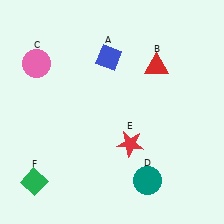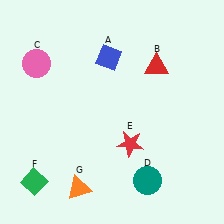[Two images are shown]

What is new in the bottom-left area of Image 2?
An orange triangle (G) was added in the bottom-left area of Image 2.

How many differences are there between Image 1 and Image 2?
There is 1 difference between the two images.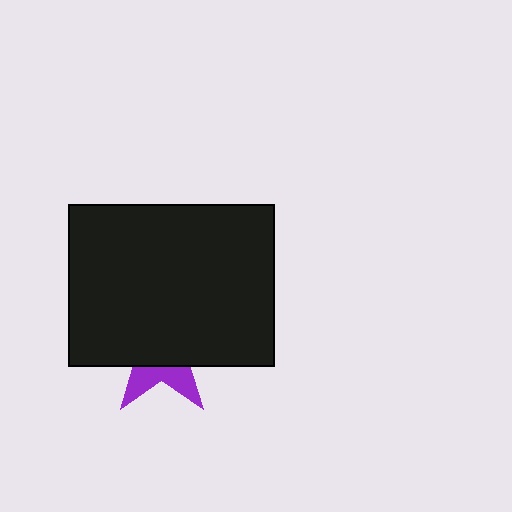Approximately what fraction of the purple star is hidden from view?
Roughly 70% of the purple star is hidden behind the black rectangle.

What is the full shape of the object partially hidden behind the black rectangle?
The partially hidden object is a purple star.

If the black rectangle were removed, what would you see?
You would see the complete purple star.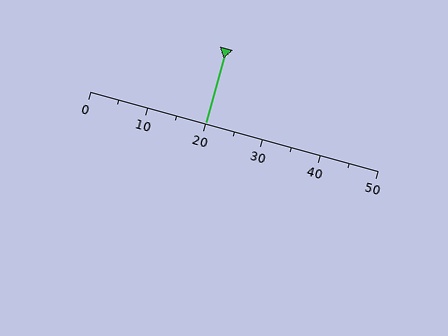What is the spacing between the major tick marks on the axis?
The major ticks are spaced 10 apart.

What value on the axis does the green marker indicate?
The marker indicates approximately 20.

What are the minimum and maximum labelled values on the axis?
The axis runs from 0 to 50.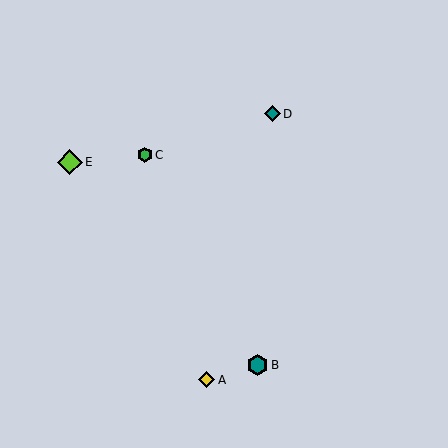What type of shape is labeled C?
Shape C is a green hexagon.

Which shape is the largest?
The lime diamond (labeled E) is the largest.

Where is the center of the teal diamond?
The center of the teal diamond is at (272, 114).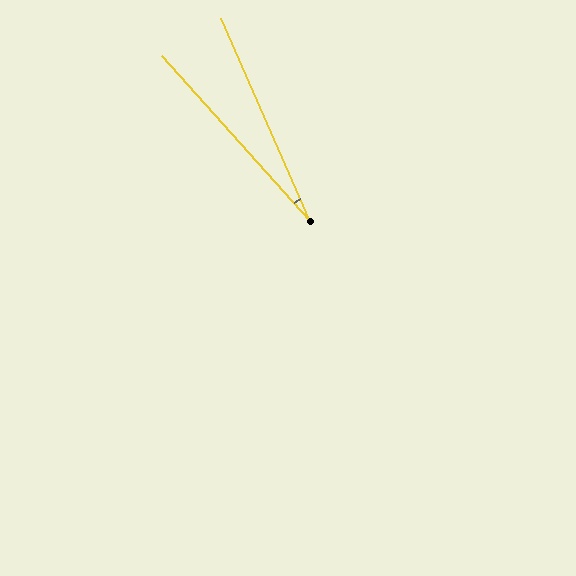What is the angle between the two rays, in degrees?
Approximately 18 degrees.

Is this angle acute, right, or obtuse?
It is acute.